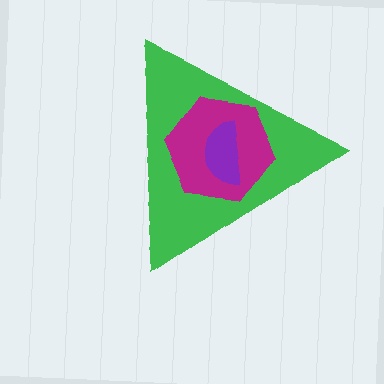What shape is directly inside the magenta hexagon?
The purple semicircle.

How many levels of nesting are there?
3.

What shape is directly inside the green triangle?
The magenta hexagon.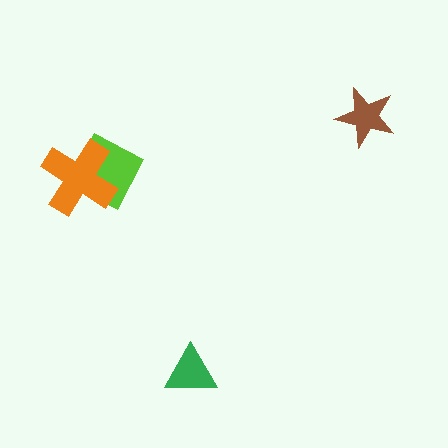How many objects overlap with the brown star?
0 objects overlap with the brown star.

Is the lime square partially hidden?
Yes, it is partially covered by another shape.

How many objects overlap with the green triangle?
0 objects overlap with the green triangle.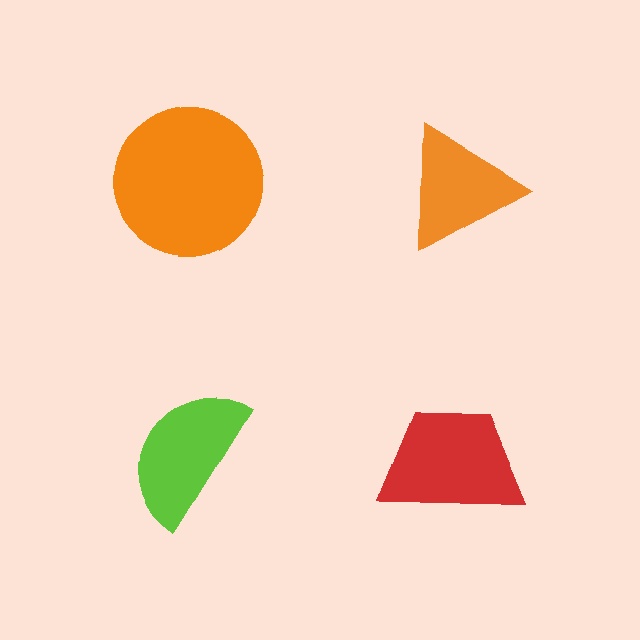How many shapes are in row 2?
2 shapes.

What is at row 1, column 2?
An orange triangle.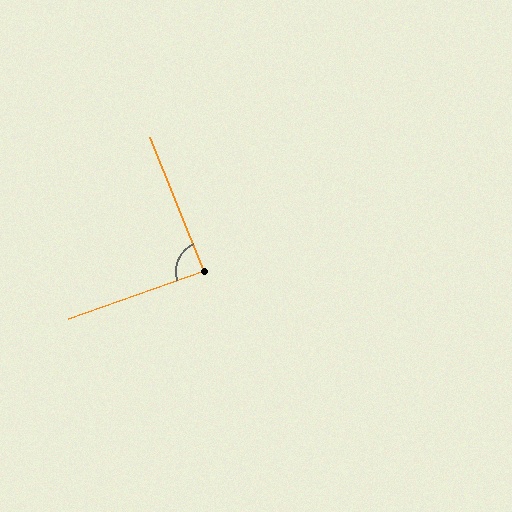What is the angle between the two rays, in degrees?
Approximately 87 degrees.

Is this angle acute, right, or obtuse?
It is approximately a right angle.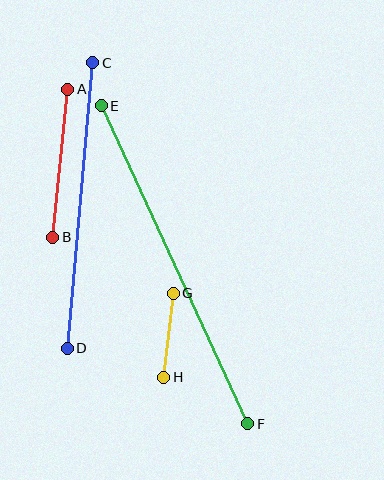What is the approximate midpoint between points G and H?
The midpoint is at approximately (168, 336) pixels.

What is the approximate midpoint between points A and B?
The midpoint is at approximately (60, 163) pixels.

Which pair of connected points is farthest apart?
Points E and F are farthest apart.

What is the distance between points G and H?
The distance is approximately 85 pixels.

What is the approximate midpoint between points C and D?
The midpoint is at approximately (80, 206) pixels.